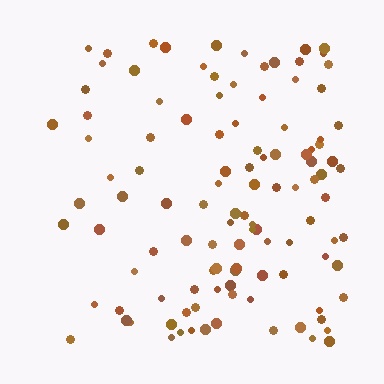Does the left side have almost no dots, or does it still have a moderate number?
Still a moderate number, just noticeably fewer than the right.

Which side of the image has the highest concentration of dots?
The right.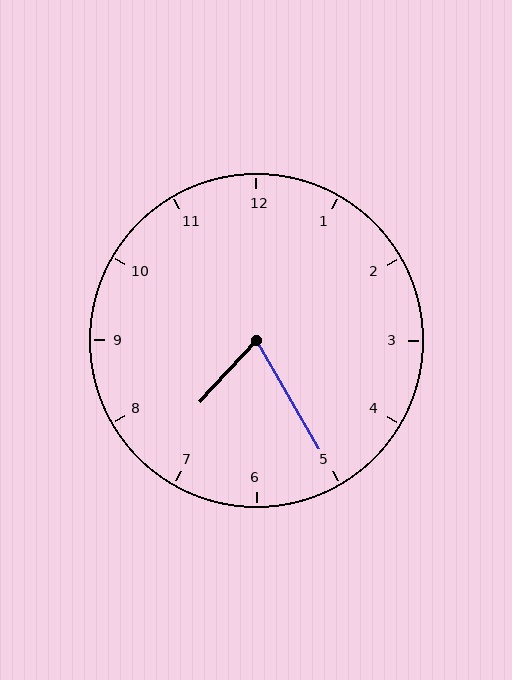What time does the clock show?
7:25.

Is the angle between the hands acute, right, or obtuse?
It is acute.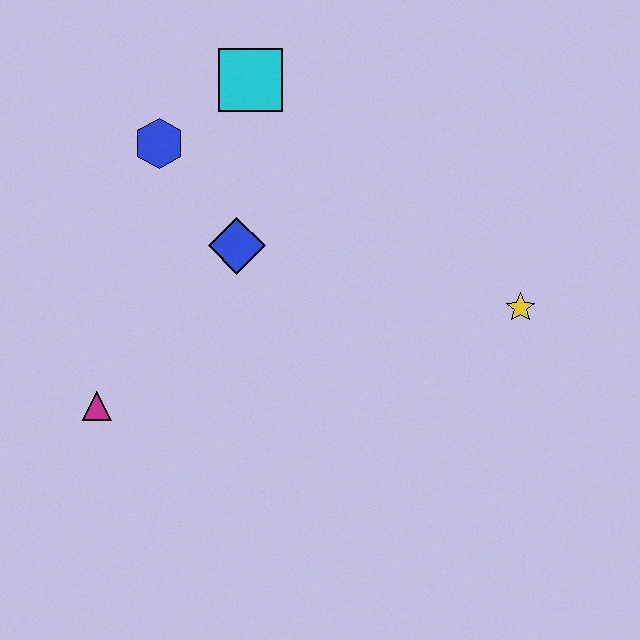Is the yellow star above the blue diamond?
No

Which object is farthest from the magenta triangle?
The yellow star is farthest from the magenta triangle.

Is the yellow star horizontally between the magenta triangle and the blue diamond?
No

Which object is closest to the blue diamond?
The blue hexagon is closest to the blue diamond.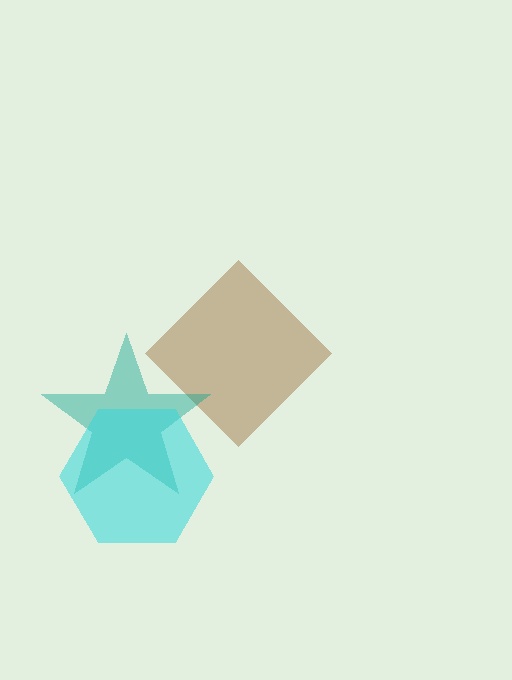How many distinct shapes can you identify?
There are 3 distinct shapes: a brown diamond, a teal star, a cyan hexagon.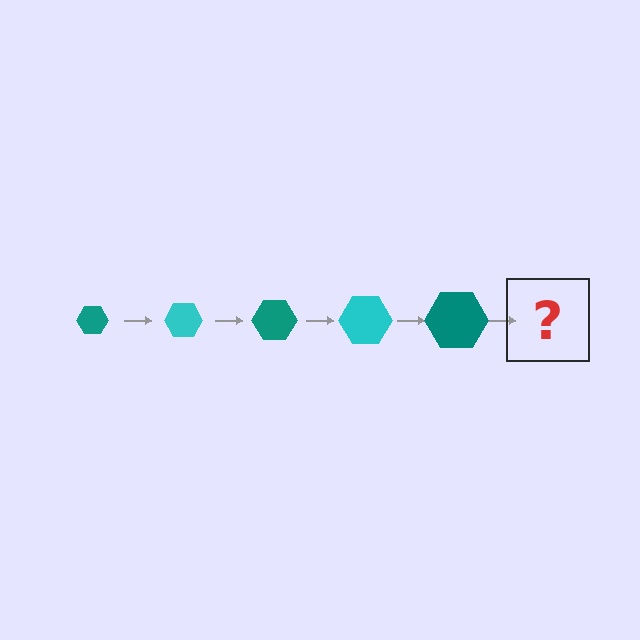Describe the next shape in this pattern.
It should be a cyan hexagon, larger than the previous one.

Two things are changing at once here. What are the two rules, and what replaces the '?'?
The two rules are that the hexagon grows larger each step and the color cycles through teal and cyan. The '?' should be a cyan hexagon, larger than the previous one.